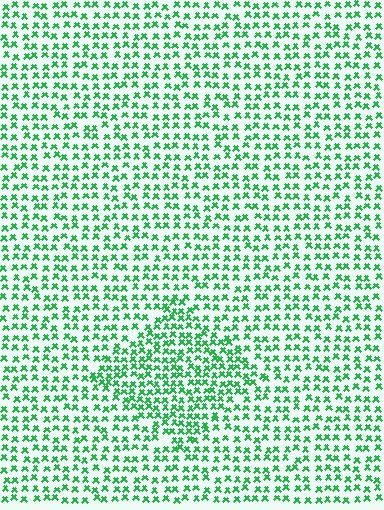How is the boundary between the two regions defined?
The boundary is defined by a change in element density (approximately 1.6x ratio). All elements are the same color, size, and shape.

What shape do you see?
I see a diamond.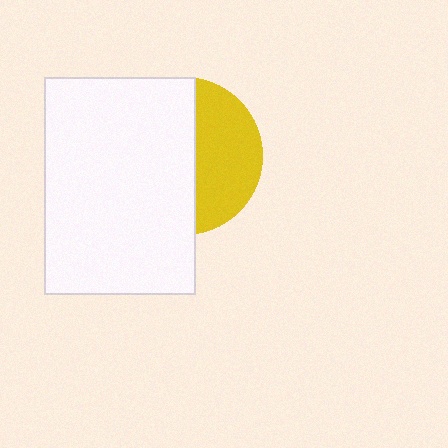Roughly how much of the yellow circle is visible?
A small part of it is visible (roughly 41%).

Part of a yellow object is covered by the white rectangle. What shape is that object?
It is a circle.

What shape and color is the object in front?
The object in front is a white rectangle.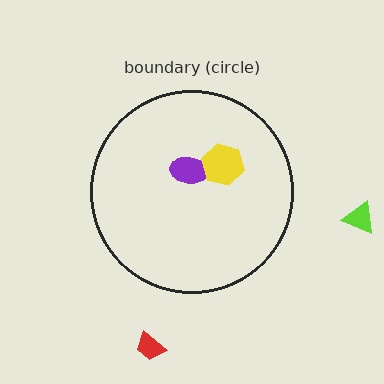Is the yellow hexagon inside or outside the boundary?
Inside.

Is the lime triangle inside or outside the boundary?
Outside.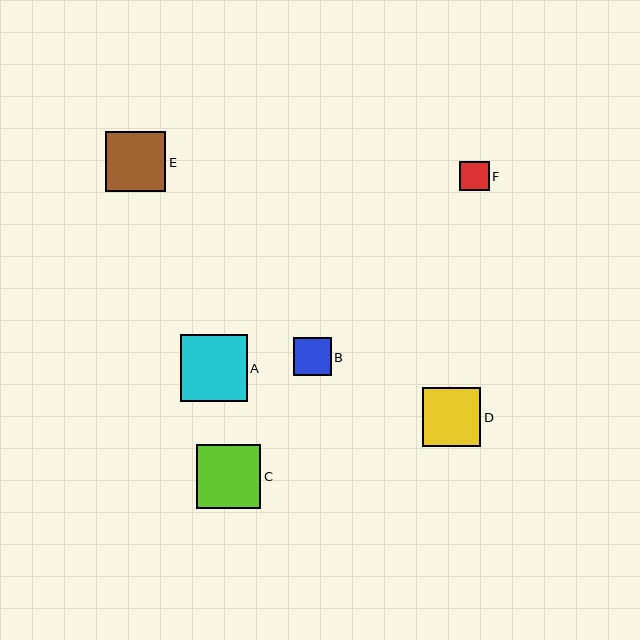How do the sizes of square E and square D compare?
Square E and square D are approximately the same size.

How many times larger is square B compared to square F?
Square B is approximately 1.3 times the size of square F.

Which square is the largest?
Square A is the largest with a size of approximately 67 pixels.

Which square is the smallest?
Square F is the smallest with a size of approximately 30 pixels.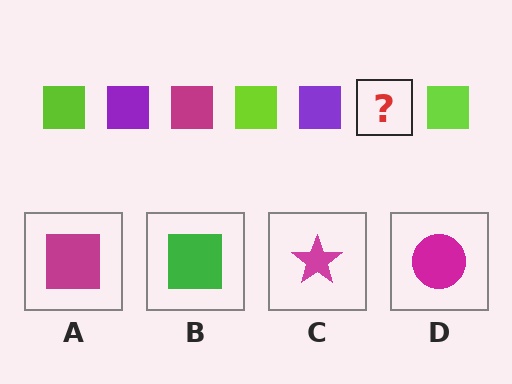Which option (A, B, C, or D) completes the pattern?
A.